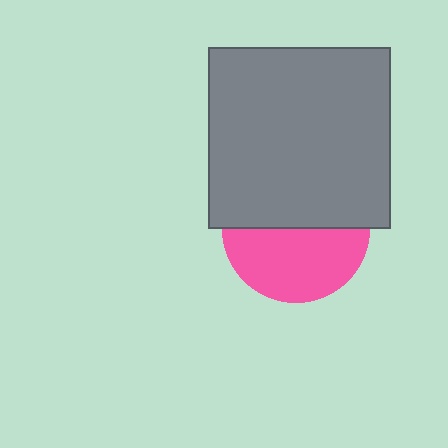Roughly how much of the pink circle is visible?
About half of it is visible (roughly 50%).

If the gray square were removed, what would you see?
You would see the complete pink circle.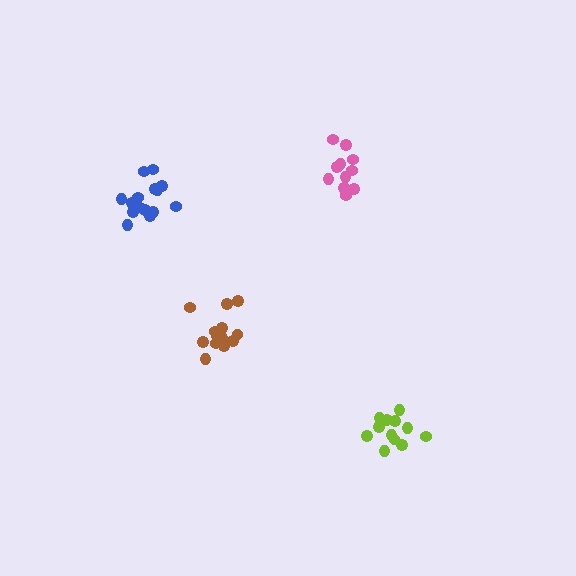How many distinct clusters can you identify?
There are 4 distinct clusters.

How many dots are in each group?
Group 1: 11 dots, Group 2: 16 dots, Group 3: 14 dots, Group 4: 13 dots (54 total).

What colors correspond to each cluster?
The clusters are colored: pink, blue, brown, lime.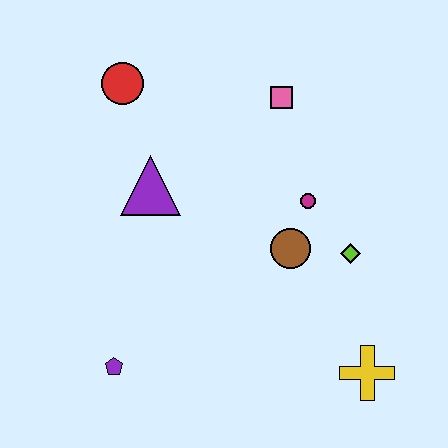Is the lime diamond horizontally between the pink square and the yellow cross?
Yes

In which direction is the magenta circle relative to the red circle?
The magenta circle is to the right of the red circle.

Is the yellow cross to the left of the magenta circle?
No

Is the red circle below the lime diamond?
No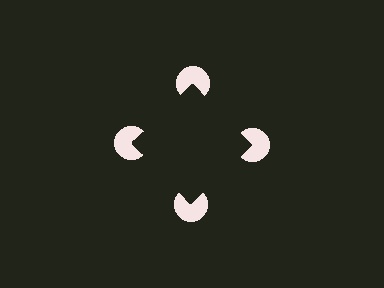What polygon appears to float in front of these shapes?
An illusory square — its edges are inferred from the aligned wedge cuts in the pac-man discs, not physically drawn.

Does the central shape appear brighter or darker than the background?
It typically appears slightly darker than the background, even though no actual brightness change is drawn.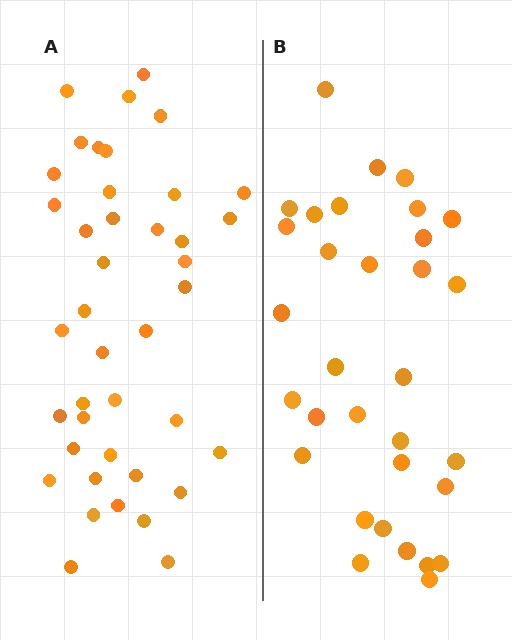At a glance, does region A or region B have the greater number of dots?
Region A (the left region) has more dots.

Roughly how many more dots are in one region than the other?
Region A has roughly 8 or so more dots than region B.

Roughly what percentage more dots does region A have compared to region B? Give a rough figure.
About 30% more.